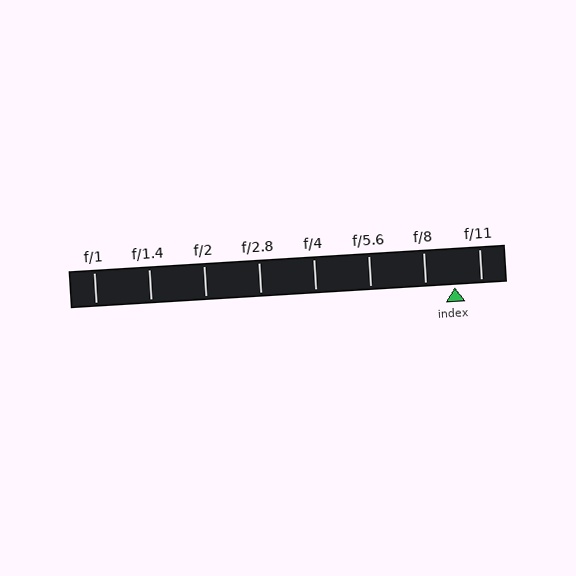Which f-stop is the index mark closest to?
The index mark is closest to f/11.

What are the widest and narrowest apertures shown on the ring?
The widest aperture shown is f/1 and the narrowest is f/11.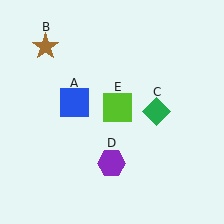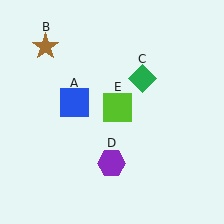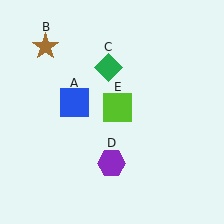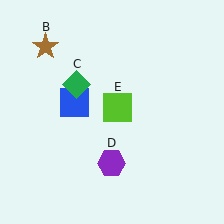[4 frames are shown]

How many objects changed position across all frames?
1 object changed position: green diamond (object C).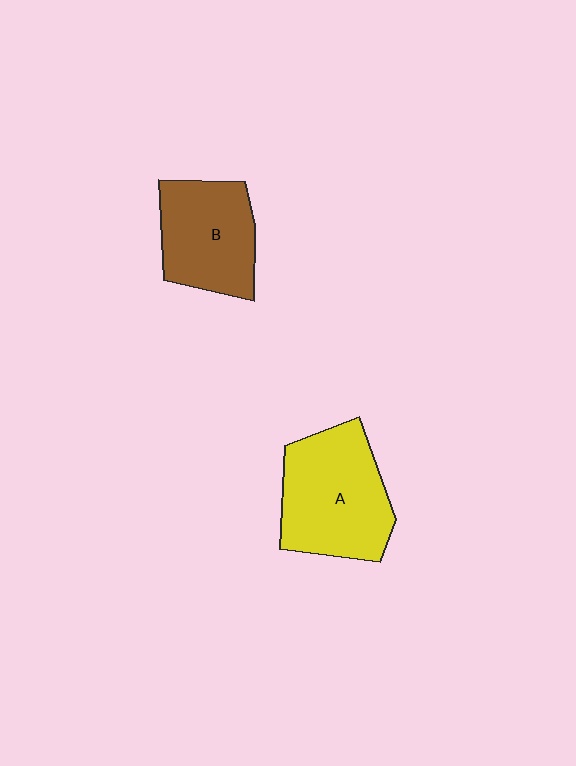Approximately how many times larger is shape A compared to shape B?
Approximately 1.3 times.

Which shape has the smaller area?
Shape B (brown).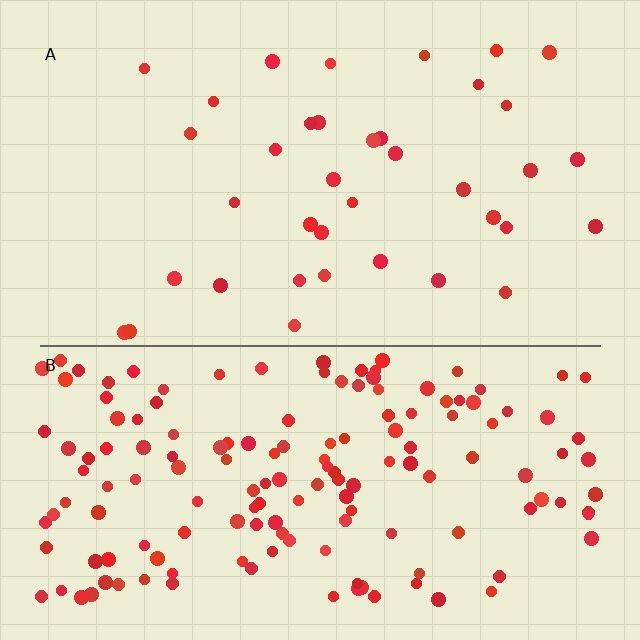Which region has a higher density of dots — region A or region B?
B (the bottom).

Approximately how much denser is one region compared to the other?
Approximately 4.2× — region B over region A.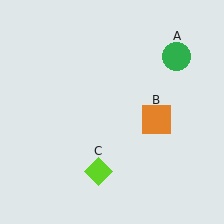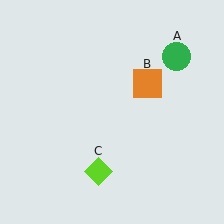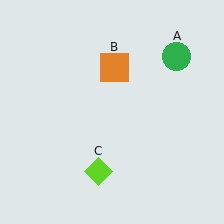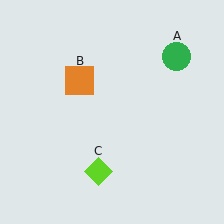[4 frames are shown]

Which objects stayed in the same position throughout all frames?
Green circle (object A) and lime diamond (object C) remained stationary.